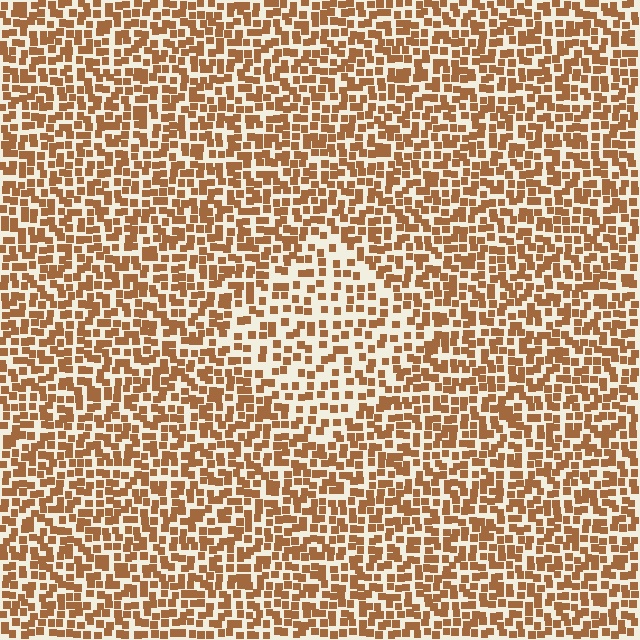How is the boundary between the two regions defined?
The boundary is defined by a change in element density (approximately 1.7x ratio). All elements are the same color, size, and shape.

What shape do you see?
I see a diamond.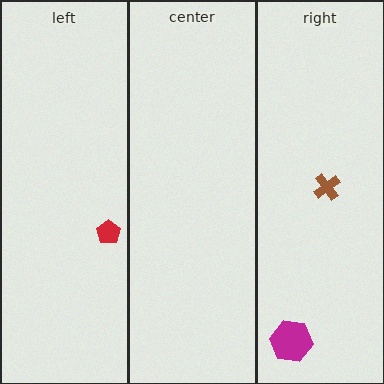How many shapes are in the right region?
2.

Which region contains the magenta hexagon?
The right region.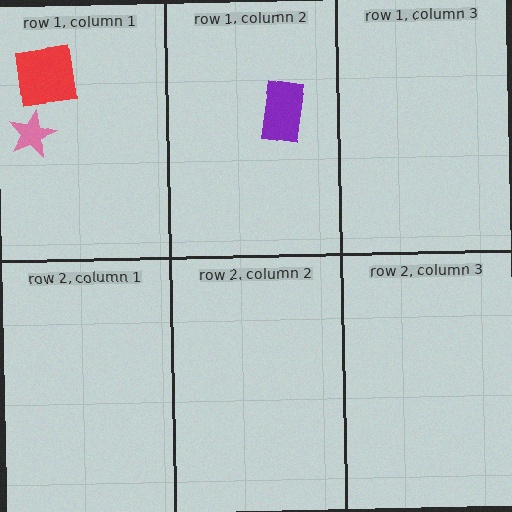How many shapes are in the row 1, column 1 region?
2.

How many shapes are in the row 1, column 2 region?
1.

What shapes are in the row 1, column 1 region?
The pink star, the red square.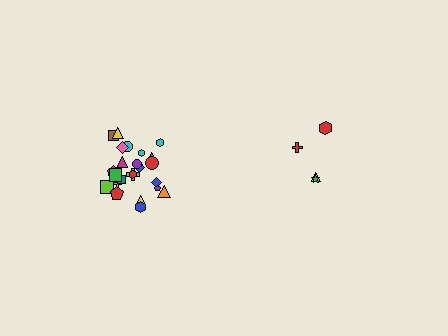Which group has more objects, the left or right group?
The left group.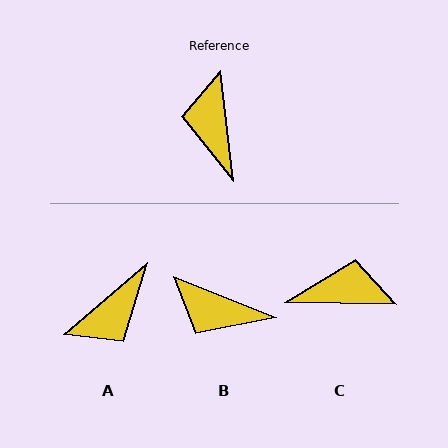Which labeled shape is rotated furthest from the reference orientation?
A, about 124 degrees away.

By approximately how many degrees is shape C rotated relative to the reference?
Approximately 98 degrees clockwise.